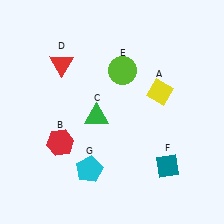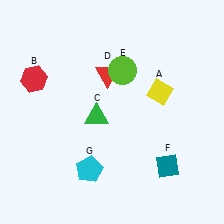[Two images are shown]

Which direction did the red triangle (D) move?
The red triangle (D) moved right.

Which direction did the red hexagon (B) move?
The red hexagon (B) moved up.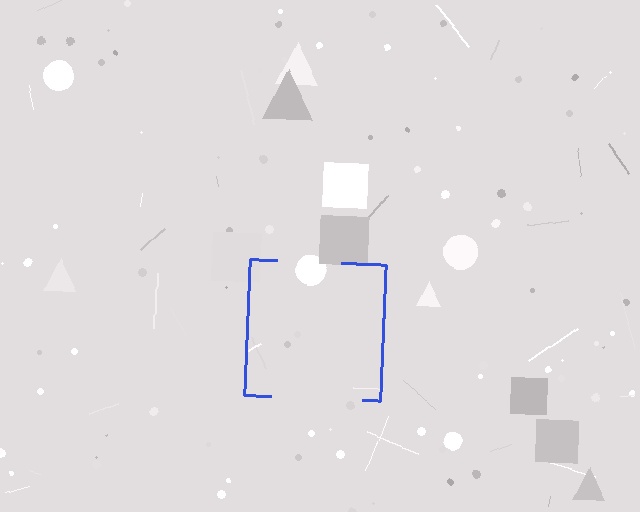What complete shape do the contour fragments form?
The contour fragments form a square.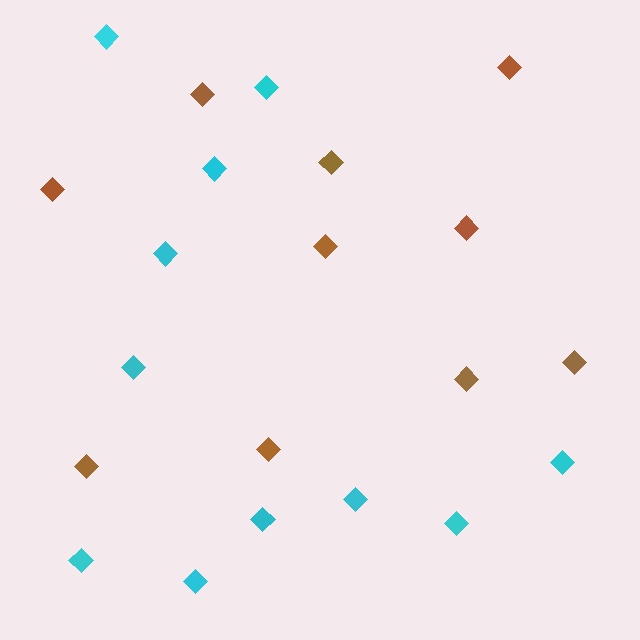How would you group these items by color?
There are 2 groups: one group of brown diamonds (10) and one group of cyan diamonds (11).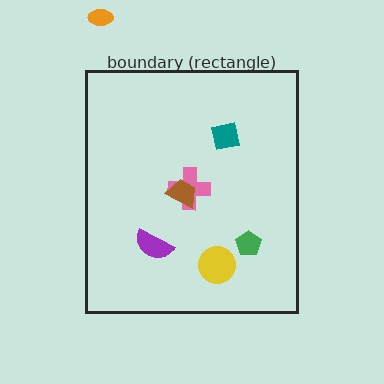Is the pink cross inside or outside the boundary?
Inside.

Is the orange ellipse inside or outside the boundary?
Outside.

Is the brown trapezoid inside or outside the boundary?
Inside.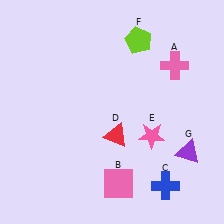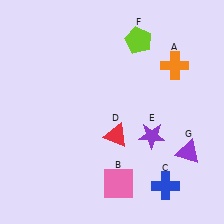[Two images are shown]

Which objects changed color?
A changed from pink to orange. E changed from pink to purple.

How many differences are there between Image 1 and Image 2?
There are 2 differences between the two images.